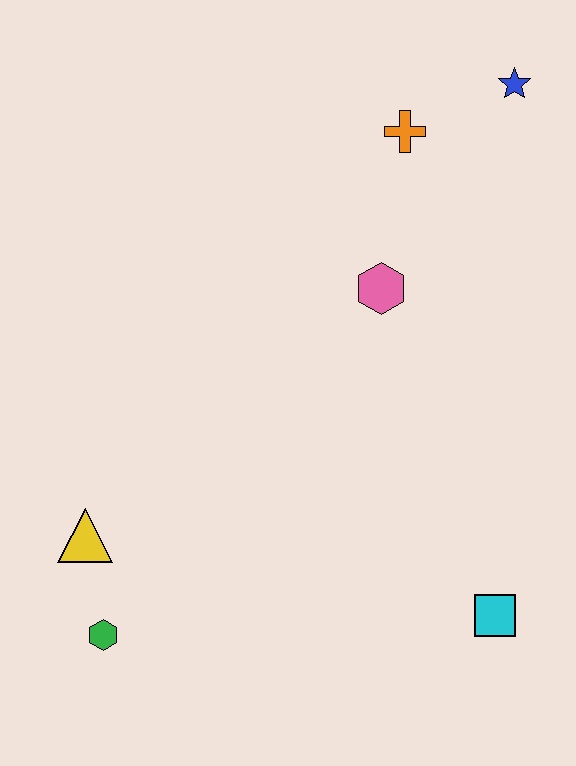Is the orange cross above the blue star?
No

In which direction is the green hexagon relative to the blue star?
The green hexagon is below the blue star.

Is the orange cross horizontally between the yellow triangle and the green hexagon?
No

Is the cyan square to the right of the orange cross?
Yes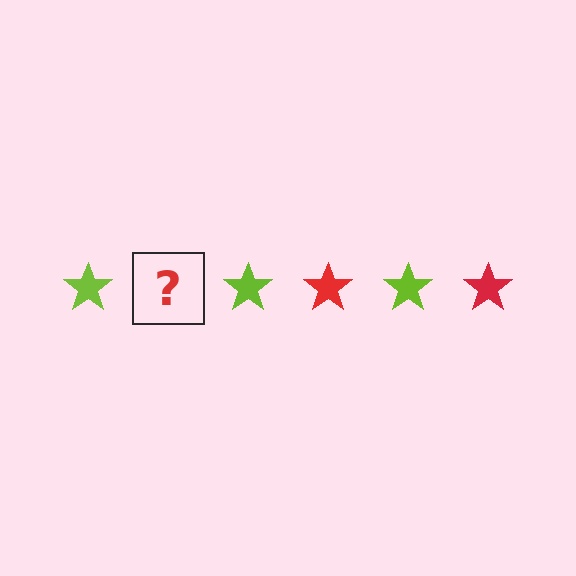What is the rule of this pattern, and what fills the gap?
The rule is that the pattern cycles through lime, red stars. The gap should be filled with a red star.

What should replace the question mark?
The question mark should be replaced with a red star.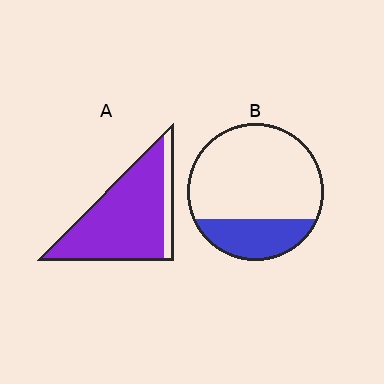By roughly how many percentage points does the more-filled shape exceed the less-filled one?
By roughly 60 percentage points (A over B).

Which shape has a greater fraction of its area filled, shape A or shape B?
Shape A.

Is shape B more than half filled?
No.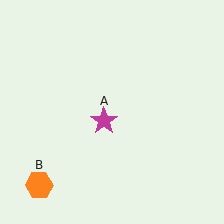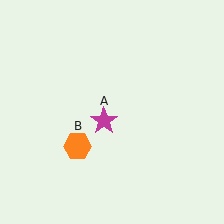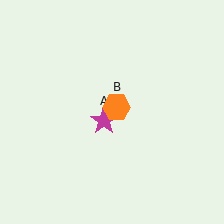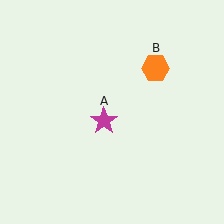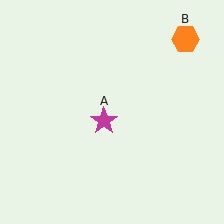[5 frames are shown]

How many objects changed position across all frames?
1 object changed position: orange hexagon (object B).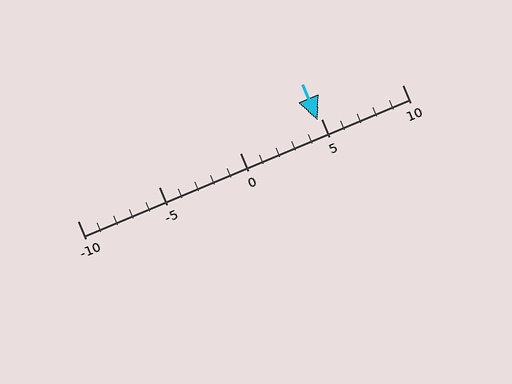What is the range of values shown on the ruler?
The ruler shows values from -10 to 10.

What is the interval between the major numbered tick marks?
The major tick marks are spaced 5 units apart.